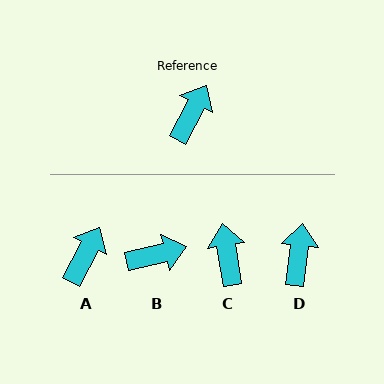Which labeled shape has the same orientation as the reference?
A.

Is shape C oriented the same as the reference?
No, it is off by about 37 degrees.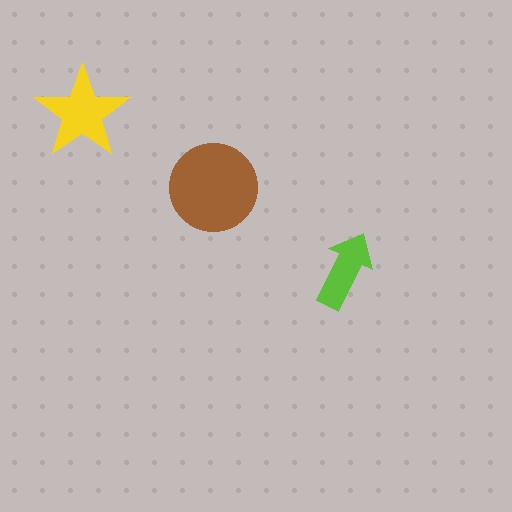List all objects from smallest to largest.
The lime arrow, the yellow star, the brown circle.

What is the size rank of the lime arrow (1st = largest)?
3rd.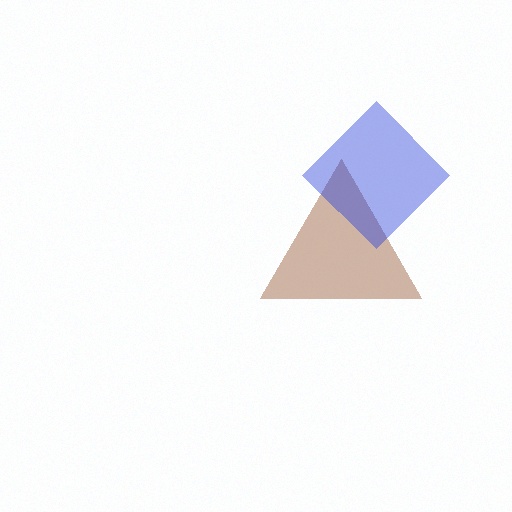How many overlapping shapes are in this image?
There are 2 overlapping shapes in the image.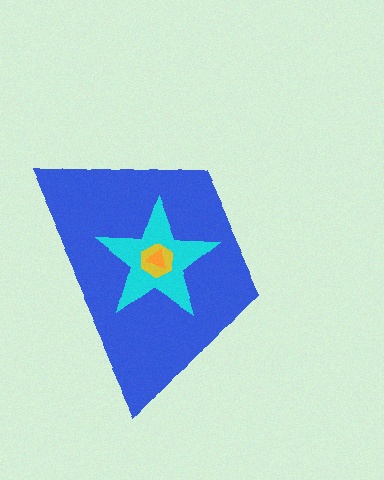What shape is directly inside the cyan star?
The yellow hexagon.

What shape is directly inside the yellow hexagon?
The orange triangle.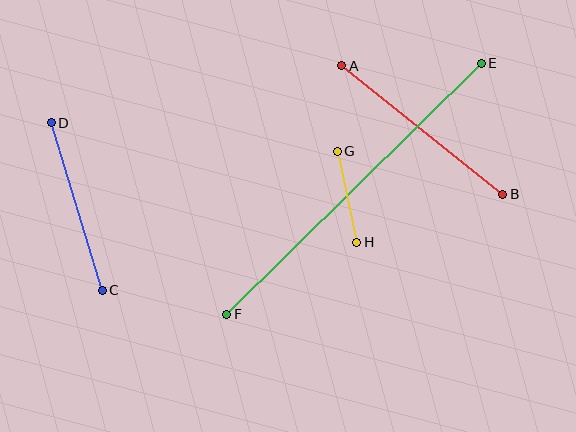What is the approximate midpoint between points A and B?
The midpoint is at approximately (422, 130) pixels.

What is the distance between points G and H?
The distance is approximately 93 pixels.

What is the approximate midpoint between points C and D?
The midpoint is at approximately (77, 207) pixels.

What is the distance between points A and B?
The distance is approximately 206 pixels.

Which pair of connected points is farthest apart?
Points E and F are farthest apart.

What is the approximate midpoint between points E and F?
The midpoint is at approximately (354, 189) pixels.